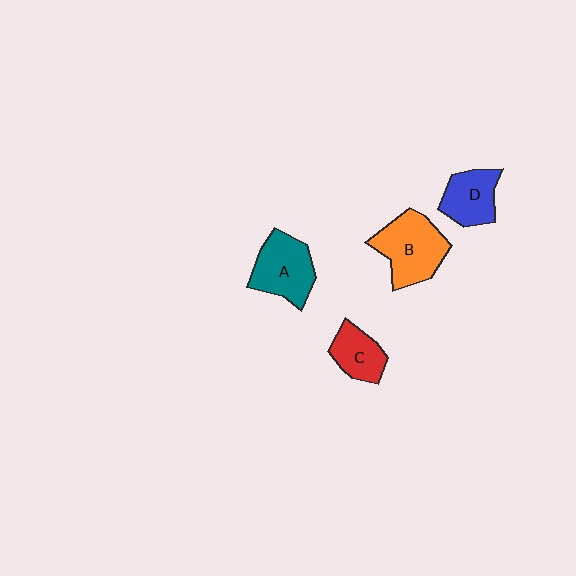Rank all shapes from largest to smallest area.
From largest to smallest: B (orange), A (teal), D (blue), C (red).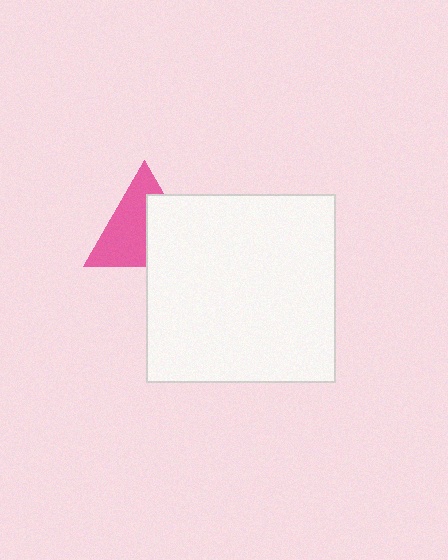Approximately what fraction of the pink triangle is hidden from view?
Roughly 44% of the pink triangle is hidden behind the white square.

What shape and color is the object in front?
The object in front is a white square.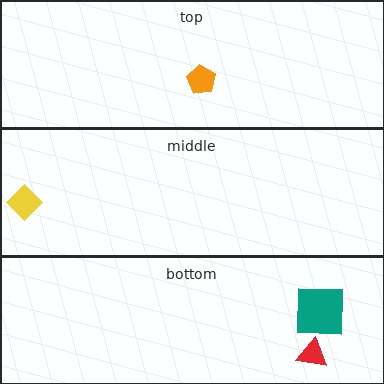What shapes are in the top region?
The orange pentagon.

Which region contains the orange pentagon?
The top region.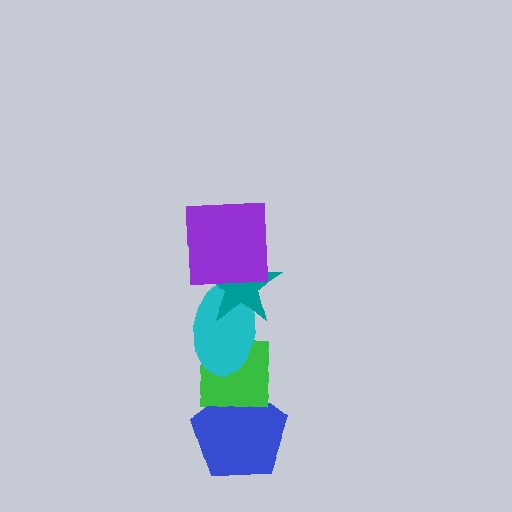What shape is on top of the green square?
The cyan ellipse is on top of the green square.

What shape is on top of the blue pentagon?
The green square is on top of the blue pentagon.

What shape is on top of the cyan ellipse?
The teal star is on top of the cyan ellipse.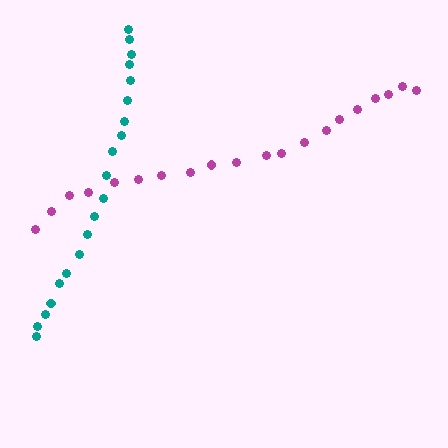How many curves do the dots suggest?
There are 2 distinct paths.